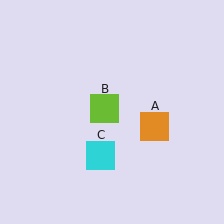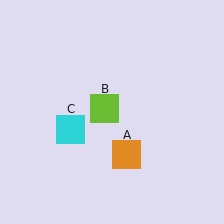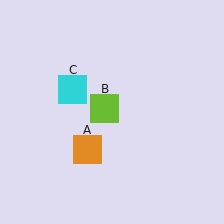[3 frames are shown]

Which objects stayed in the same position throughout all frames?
Lime square (object B) remained stationary.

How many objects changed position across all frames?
2 objects changed position: orange square (object A), cyan square (object C).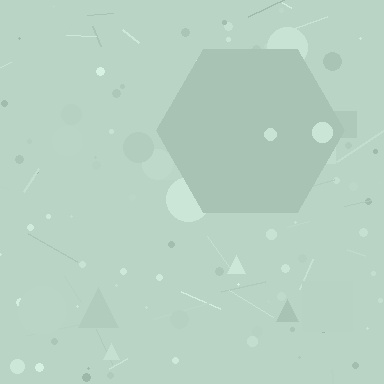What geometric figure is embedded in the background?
A hexagon is embedded in the background.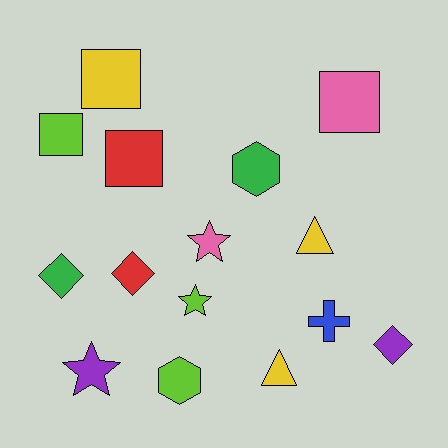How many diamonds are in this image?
There are 3 diamonds.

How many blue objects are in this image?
There is 1 blue object.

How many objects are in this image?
There are 15 objects.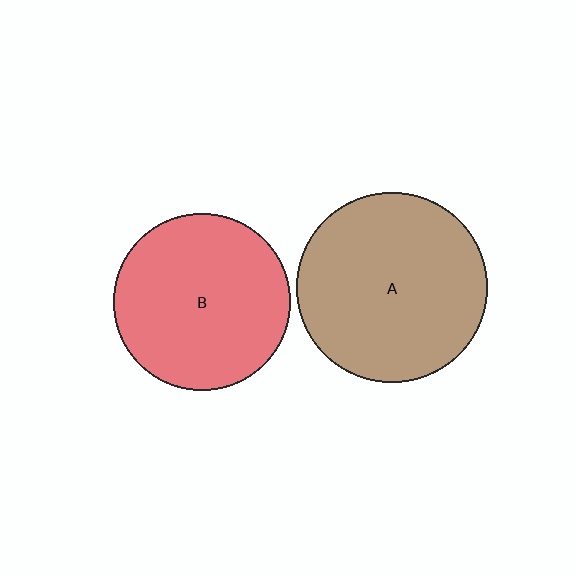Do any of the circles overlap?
No, none of the circles overlap.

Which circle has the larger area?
Circle A (brown).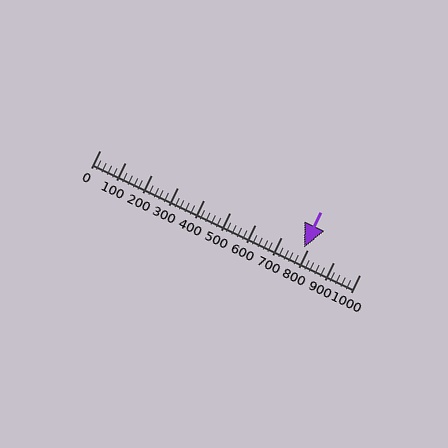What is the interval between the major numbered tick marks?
The major tick marks are spaced 100 units apart.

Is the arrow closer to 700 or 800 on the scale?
The arrow is closer to 800.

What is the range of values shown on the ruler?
The ruler shows values from 0 to 1000.